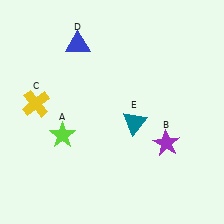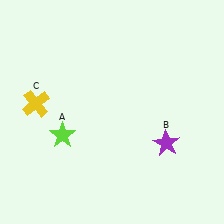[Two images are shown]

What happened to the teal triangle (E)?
The teal triangle (E) was removed in Image 2. It was in the bottom-right area of Image 1.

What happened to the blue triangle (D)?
The blue triangle (D) was removed in Image 2. It was in the top-left area of Image 1.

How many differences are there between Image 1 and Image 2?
There are 2 differences between the two images.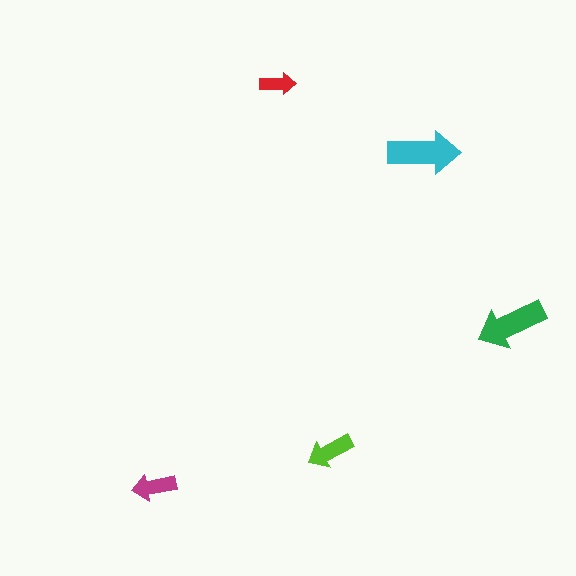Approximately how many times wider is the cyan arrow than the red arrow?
About 2 times wider.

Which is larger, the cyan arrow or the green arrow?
The cyan one.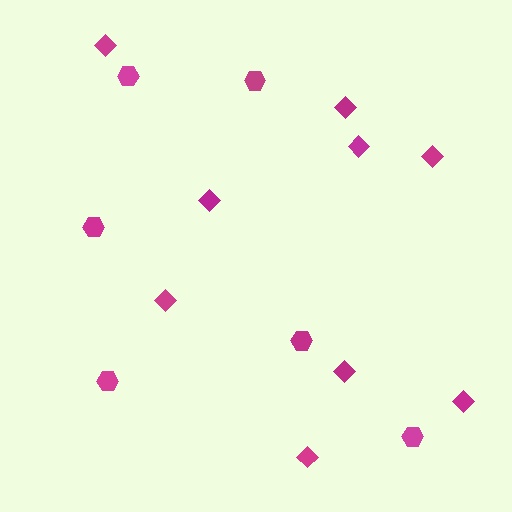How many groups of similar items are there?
There are 2 groups: one group of hexagons (6) and one group of diamonds (9).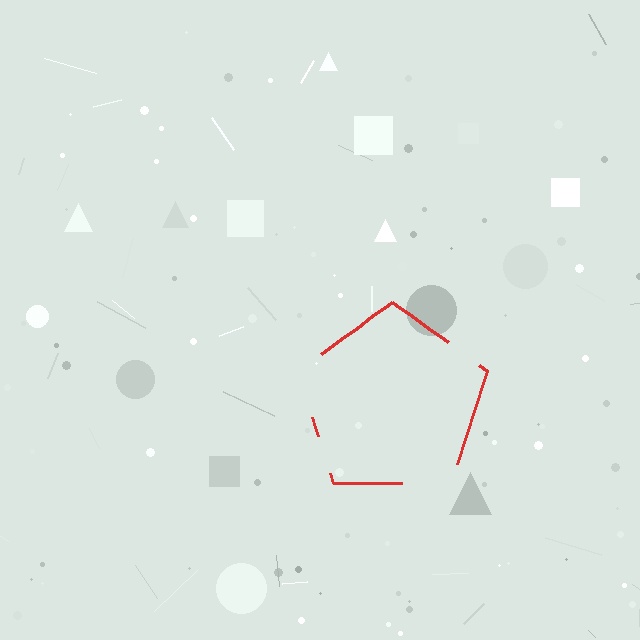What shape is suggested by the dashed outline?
The dashed outline suggests a pentagon.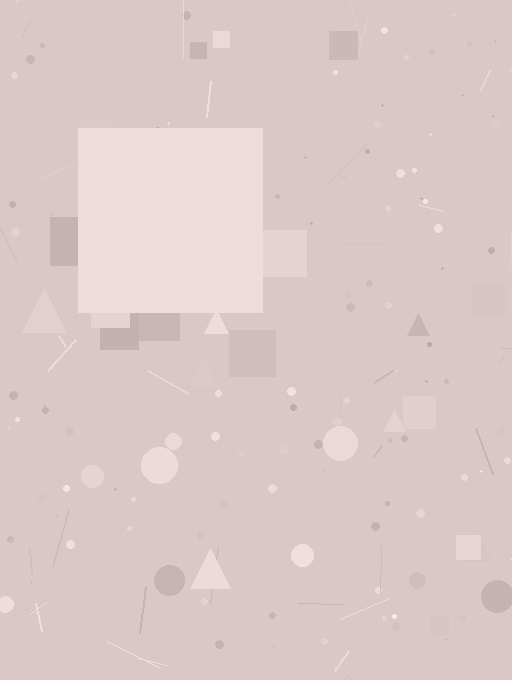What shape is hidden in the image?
A square is hidden in the image.